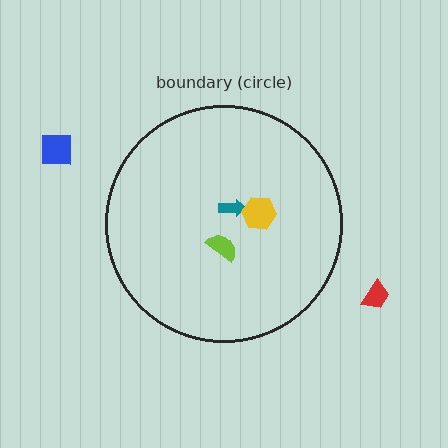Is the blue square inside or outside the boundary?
Outside.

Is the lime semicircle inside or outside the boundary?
Inside.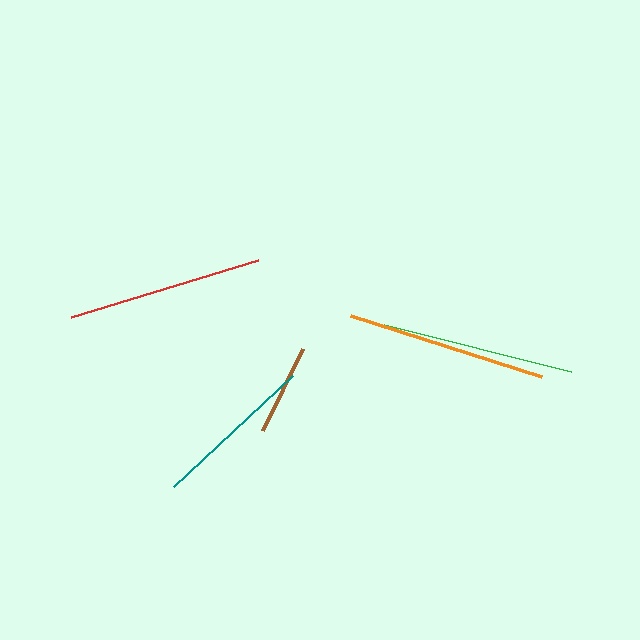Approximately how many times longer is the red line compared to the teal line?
The red line is approximately 1.2 times the length of the teal line.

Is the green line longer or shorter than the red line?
The red line is longer than the green line.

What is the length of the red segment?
The red segment is approximately 196 pixels long.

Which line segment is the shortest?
The brown line is the shortest at approximately 91 pixels.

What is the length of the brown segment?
The brown segment is approximately 91 pixels long.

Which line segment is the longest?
The orange line is the longest at approximately 201 pixels.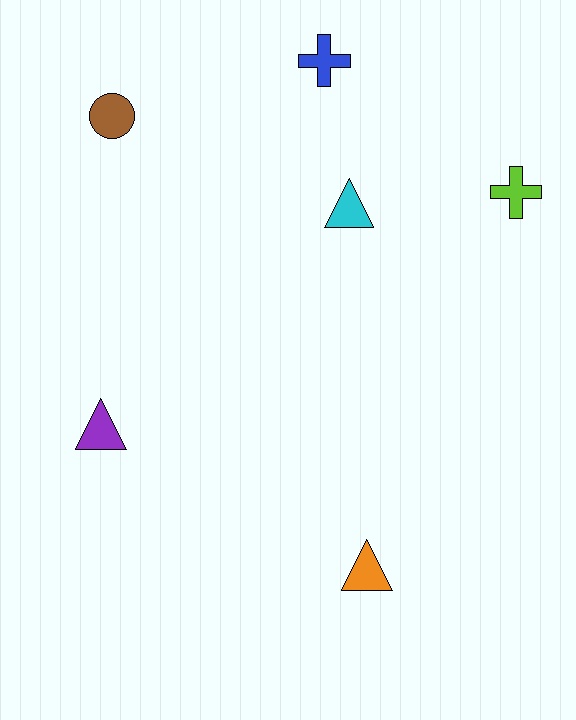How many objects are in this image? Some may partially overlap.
There are 6 objects.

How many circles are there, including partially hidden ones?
There is 1 circle.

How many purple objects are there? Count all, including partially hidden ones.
There is 1 purple object.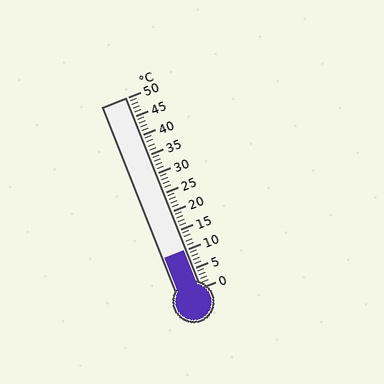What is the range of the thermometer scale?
The thermometer scale ranges from 0°C to 50°C.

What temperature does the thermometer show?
The thermometer shows approximately 10°C.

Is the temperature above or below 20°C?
The temperature is below 20°C.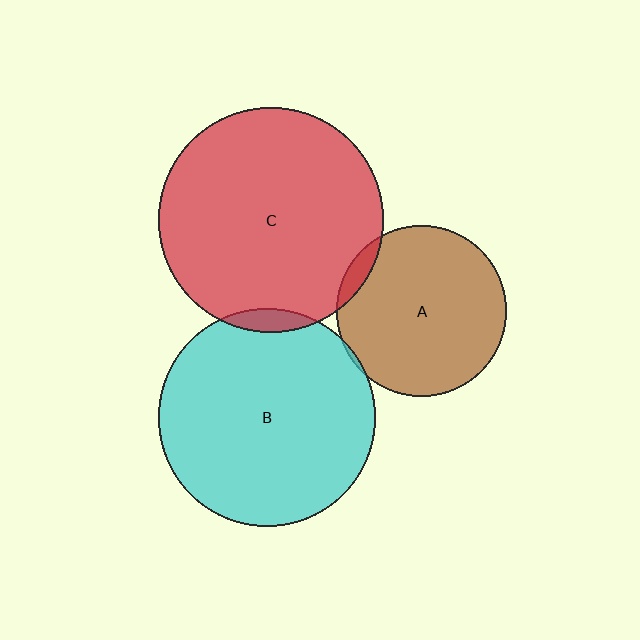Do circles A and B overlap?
Yes.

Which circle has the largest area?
Circle C (red).